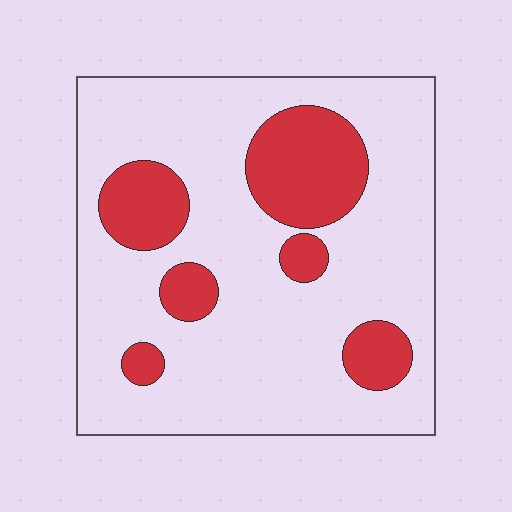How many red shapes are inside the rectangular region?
6.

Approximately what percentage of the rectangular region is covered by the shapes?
Approximately 20%.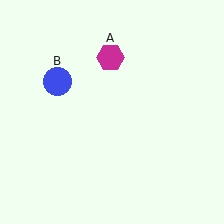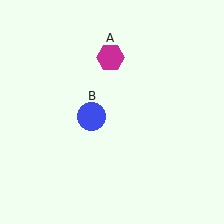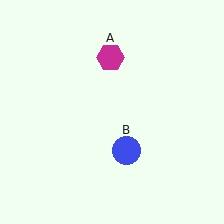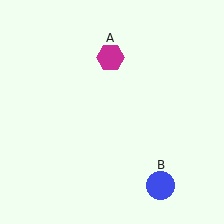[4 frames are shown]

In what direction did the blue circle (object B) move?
The blue circle (object B) moved down and to the right.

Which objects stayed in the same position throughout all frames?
Magenta hexagon (object A) remained stationary.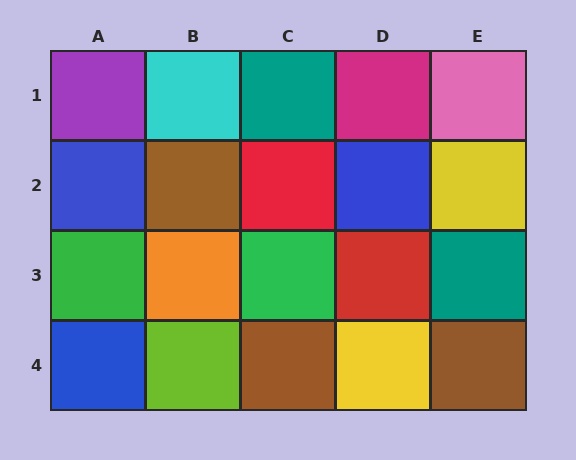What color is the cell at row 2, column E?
Yellow.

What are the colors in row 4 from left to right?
Blue, lime, brown, yellow, brown.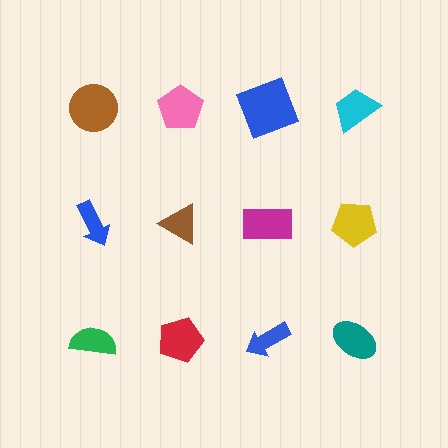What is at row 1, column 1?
A brown circle.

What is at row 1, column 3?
A blue square.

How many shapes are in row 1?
4 shapes.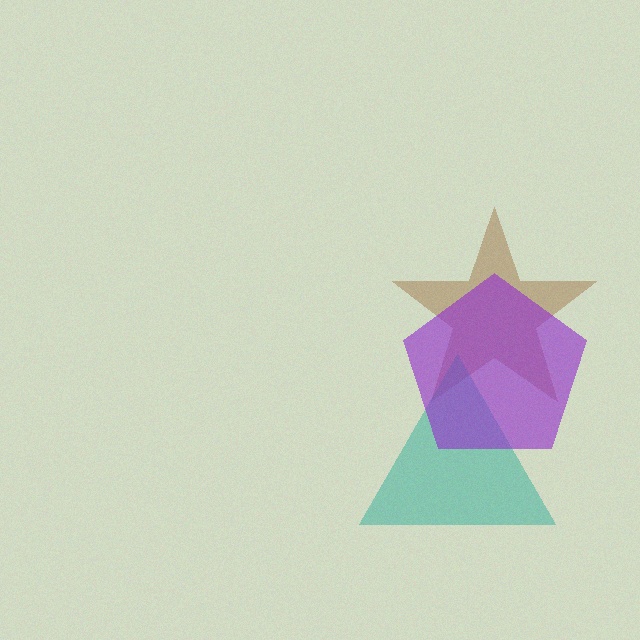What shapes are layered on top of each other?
The layered shapes are: a brown star, a teal triangle, a purple pentagon.